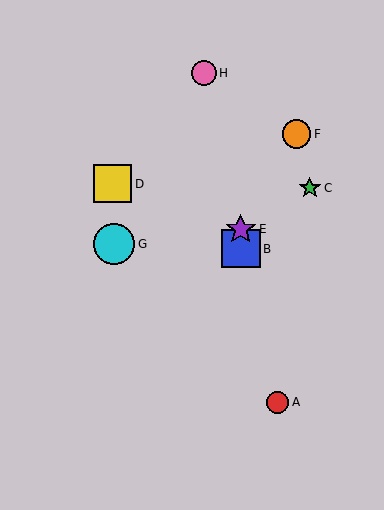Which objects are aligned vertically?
Objects B, E are aligned vertically.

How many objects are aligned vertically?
2 objects (B, E) are aligned vertically.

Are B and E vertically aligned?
Yes, both are at x≈241.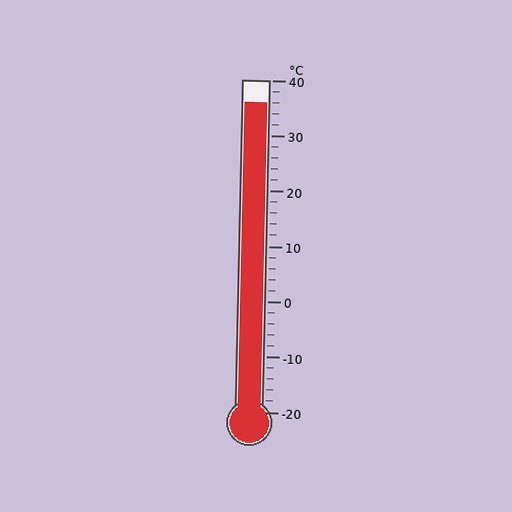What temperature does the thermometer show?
The thermometer shows approximately 36°C.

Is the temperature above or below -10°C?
The temperature is above -10°C.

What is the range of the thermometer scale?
The thermometer scale ranges from -20°C to 40°C.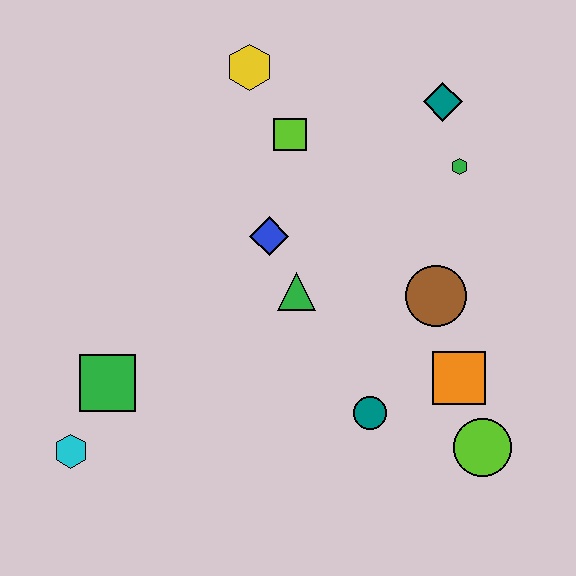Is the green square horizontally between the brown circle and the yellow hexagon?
No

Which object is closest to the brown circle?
The orange square is closest to the brown circle.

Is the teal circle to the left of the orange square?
Yes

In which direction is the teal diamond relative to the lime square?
The teal diamond is to the right of the lime square.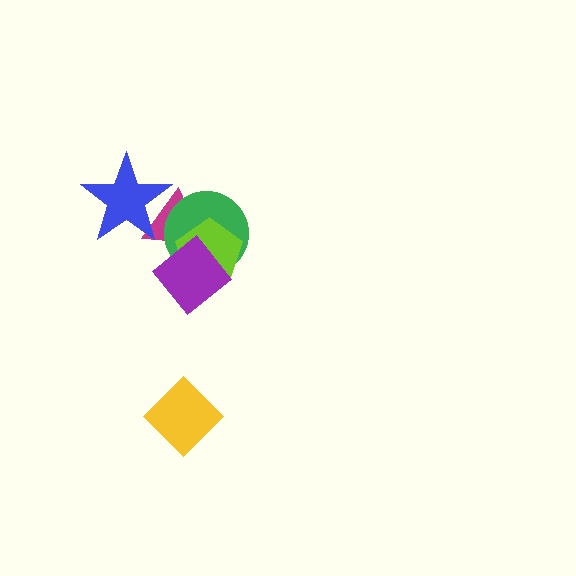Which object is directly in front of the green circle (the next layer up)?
The lime pentagon is directly in front of the green circle.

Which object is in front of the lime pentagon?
The purple diamond is in front of the lime pentagon.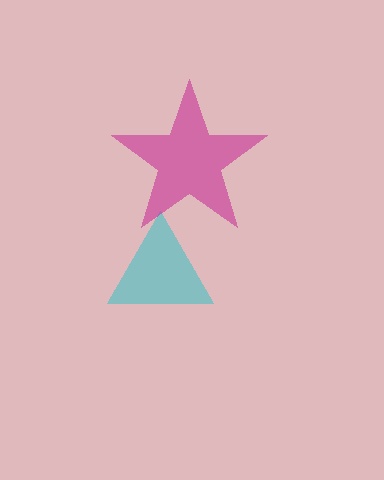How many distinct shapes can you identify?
There are 2 distinct shapes: a cyan triangle, a magenta star.